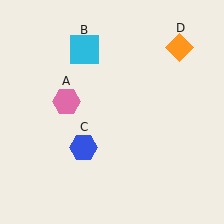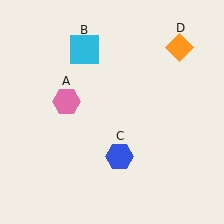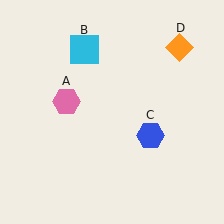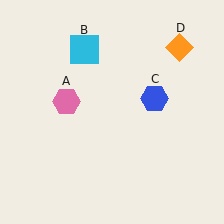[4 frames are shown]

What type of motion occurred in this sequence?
The blue hexagon (object C) rotated counterclockwise around the center of the scene.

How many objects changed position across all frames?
1 object changed position: blue hexagon (object C).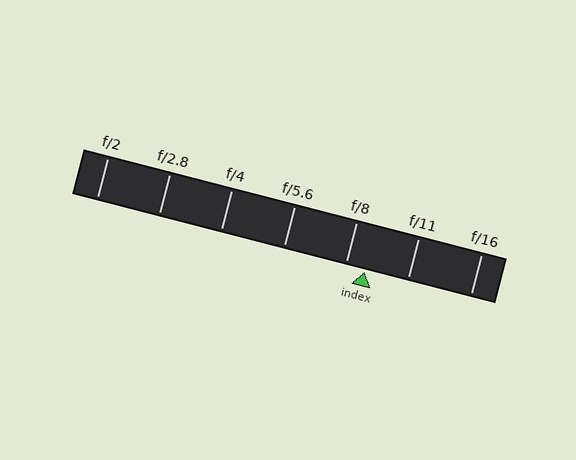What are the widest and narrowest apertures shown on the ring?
The widest aperture shown is f/2 and the narrowest is f/16.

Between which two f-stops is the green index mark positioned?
The index mark is between f/8 and f/11.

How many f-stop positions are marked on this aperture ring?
There are 7 f-stop positions marked.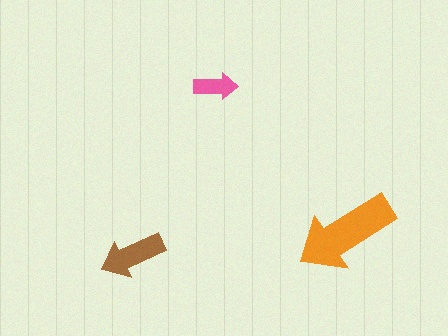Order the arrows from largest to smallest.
the orange one, the brown one, the pink one.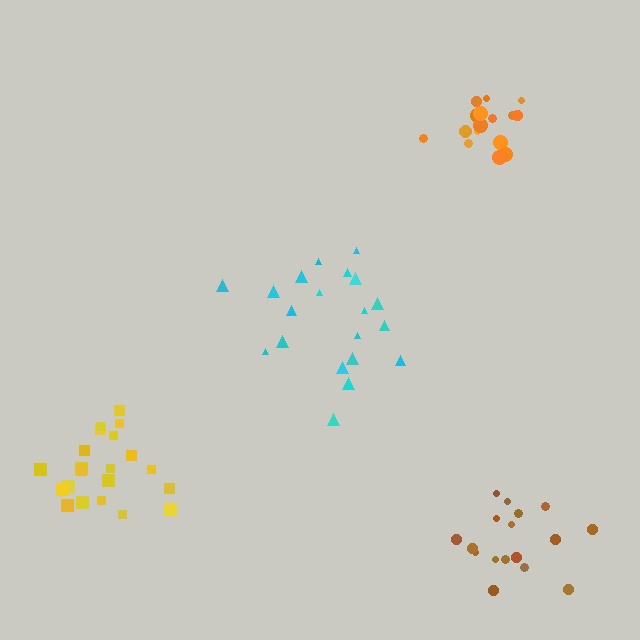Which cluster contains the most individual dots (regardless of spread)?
Yellow (22).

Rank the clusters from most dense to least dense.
orange, yellow, brown, cyan.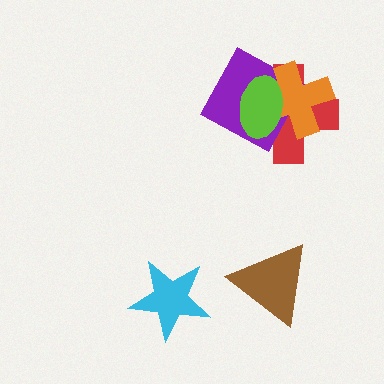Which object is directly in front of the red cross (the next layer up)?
The purple square is directly in front of the red cross.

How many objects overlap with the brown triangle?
0 objects overlap with the brown triangle.